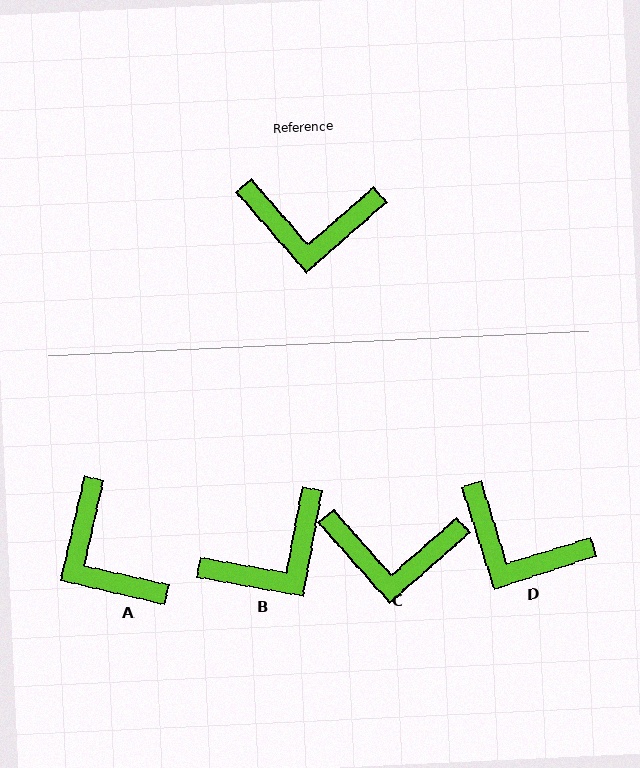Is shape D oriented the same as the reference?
No, it is off by about 24 degrees.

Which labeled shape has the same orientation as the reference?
C.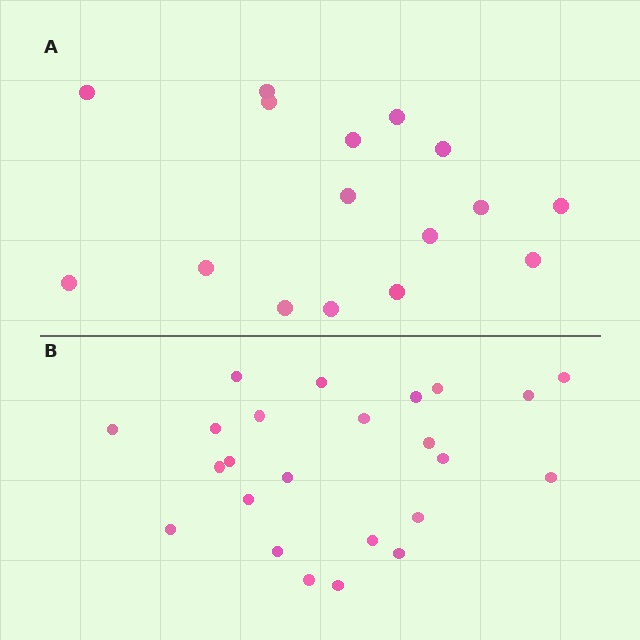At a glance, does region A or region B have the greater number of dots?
Region B (the bottom region) has more dots.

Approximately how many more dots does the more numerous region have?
Region B has roughly 8 or so more dots than region A.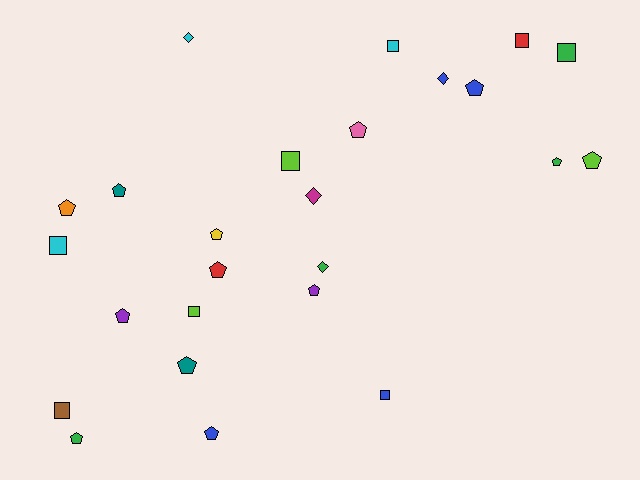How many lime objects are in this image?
There are 3 lime objects.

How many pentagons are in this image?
There are 13 pentagons.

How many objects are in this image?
There are 25 objects.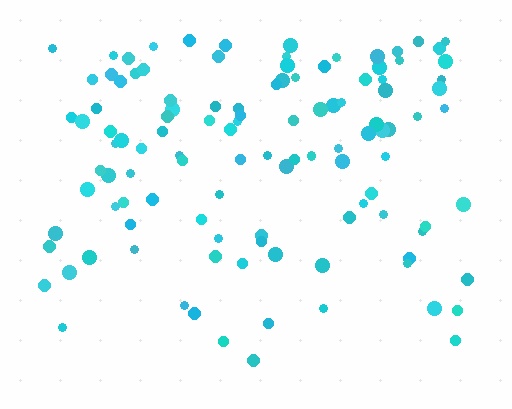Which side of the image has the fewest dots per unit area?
The bottom.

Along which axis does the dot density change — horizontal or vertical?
Vertical.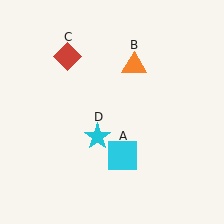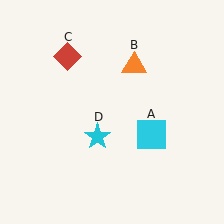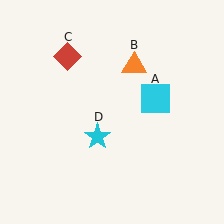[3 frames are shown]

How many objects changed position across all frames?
1 object changed position: cyan square (object A).